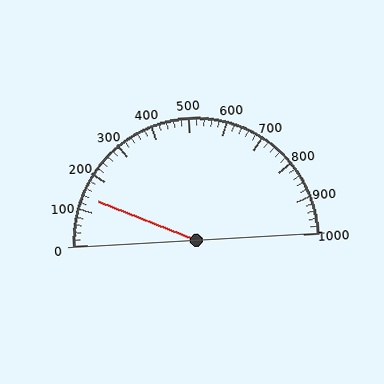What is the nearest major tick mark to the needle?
The nearest major tick mark is 100.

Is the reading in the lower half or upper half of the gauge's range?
The reading is in the lower half of the range (0 to 1000).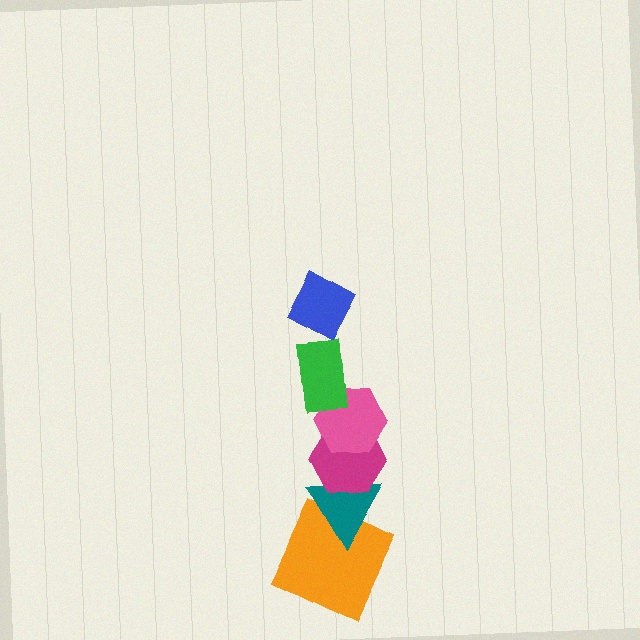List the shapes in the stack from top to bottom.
From top to bottom: the blue diamond, the green rectangle, the pink hexagon, the magenta hexagon, the teal triangle, the orange square.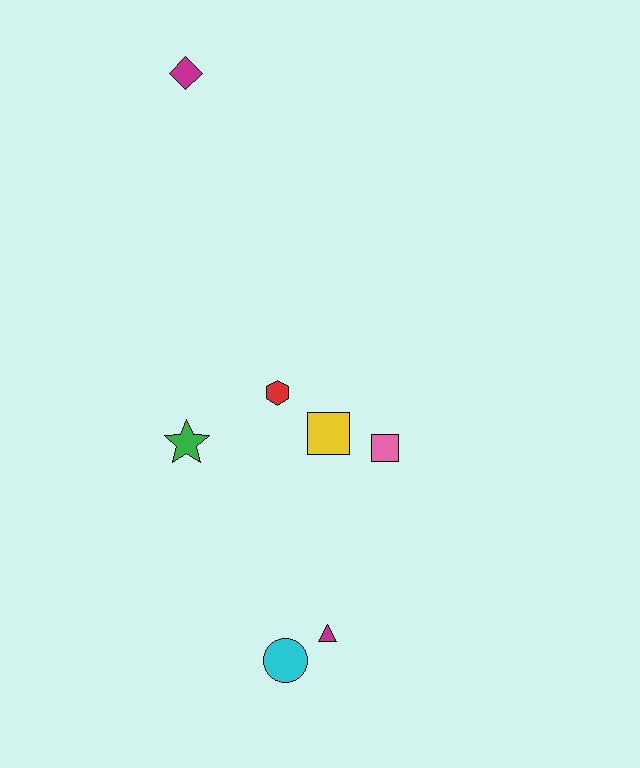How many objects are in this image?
There are 7 objects.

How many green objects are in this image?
There is 1 green object.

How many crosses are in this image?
There are no crosses.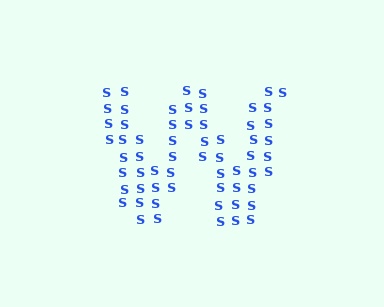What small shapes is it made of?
It is made of small letter S's.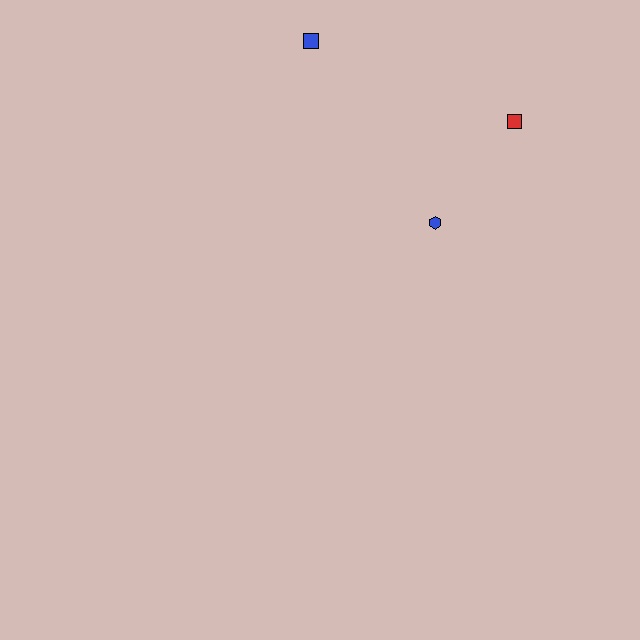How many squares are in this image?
There are 2 squares.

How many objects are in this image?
There are 3 objects.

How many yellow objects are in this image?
There are no yellow objects.